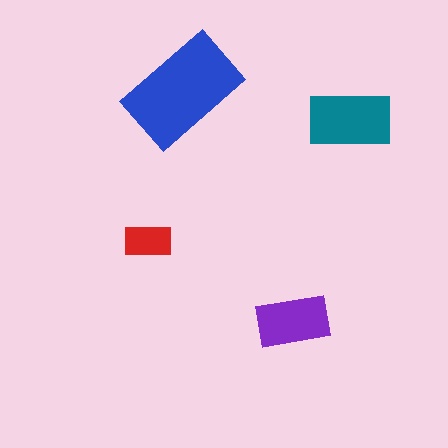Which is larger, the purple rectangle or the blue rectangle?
The blue one.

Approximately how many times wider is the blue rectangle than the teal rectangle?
About 1.5 times wider.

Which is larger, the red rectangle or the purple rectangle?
The purple one.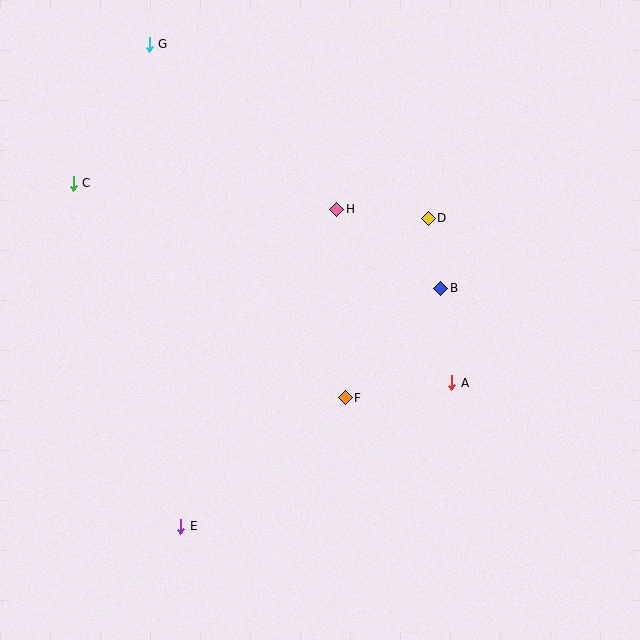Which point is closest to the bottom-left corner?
Point E is closest to the bottom-left corner.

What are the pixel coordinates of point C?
Point C is at (73, 183).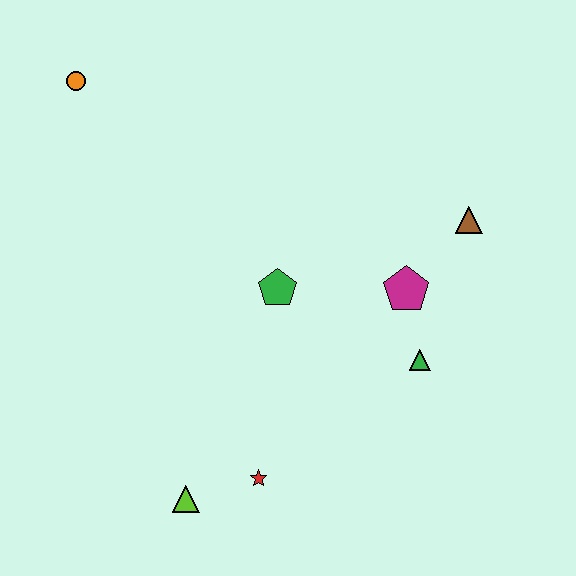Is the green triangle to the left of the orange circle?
No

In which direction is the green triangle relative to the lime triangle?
The green triangle is to the right of the lime triangle.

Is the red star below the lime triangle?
No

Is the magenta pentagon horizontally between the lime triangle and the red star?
No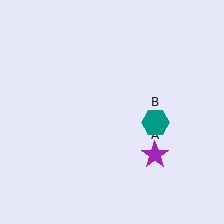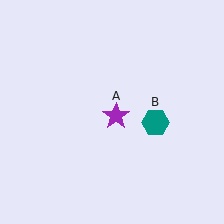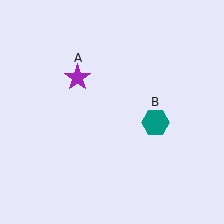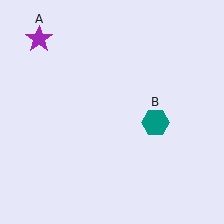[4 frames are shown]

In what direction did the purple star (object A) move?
The purple star (object A) moved up and to the left.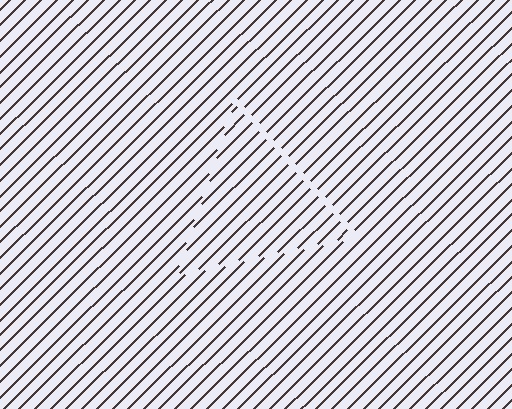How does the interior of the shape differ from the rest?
The interior of the shape contains the same grating, shifted by half a period — the contour is defined by the phase discontinuity where line-ends from the inner and outer gratings abut.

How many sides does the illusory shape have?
3 sides — the line-ends trace a triangle.